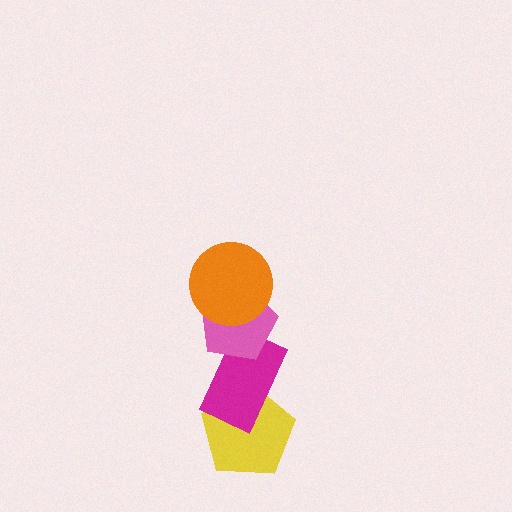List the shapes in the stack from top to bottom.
From top to bottom: the orange circle, the pink pentagon, the magenta rectangle, the yellow pentagon.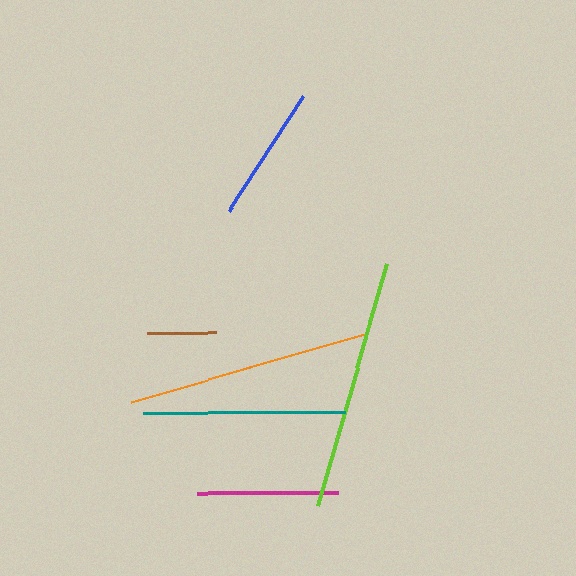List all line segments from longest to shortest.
From longest to shortest: lime, orange, teal, magenta, blue, brown.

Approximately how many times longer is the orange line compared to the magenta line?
The orange line is approximately 1.8 times the length of the magenta line.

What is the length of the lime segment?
The lime segment is approximately 250 pixels long.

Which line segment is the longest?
The lime line is the longest at approximately 250 pixels.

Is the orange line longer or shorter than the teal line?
The orange line is longer than the teal line.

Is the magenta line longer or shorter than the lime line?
The lime line is longer than the magenta line.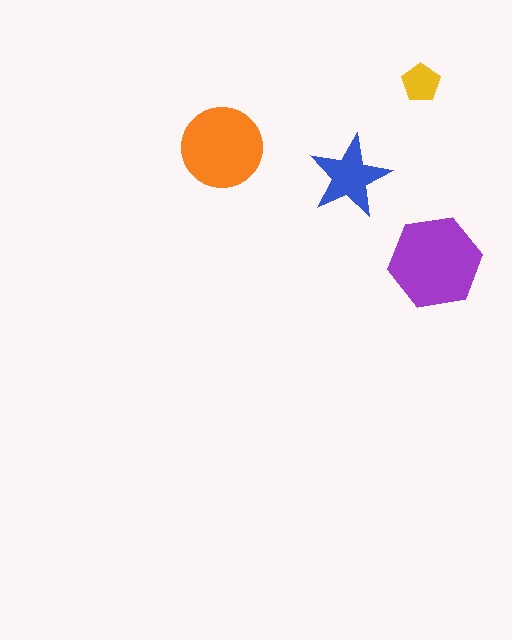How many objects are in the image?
There are 4 objects in the image.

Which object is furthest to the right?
The purple hexagon is rightmost.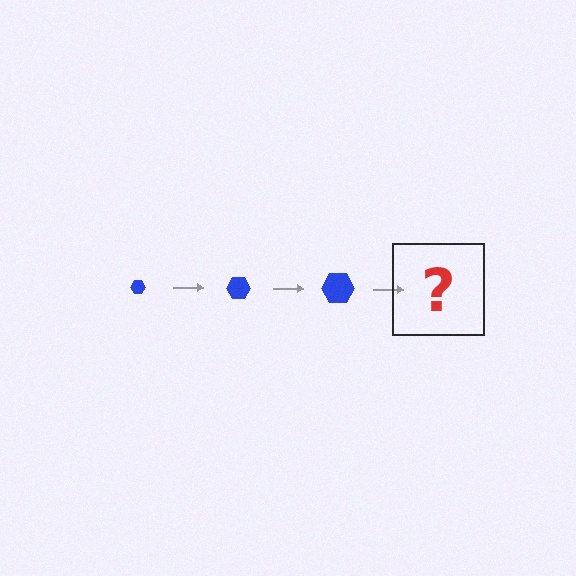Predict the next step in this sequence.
The next step is a blue hexagon, larger than the previous one.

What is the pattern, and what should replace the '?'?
The pattern is that the hexagon gets progressively larger each step. The '?' should be a blue hexagon, larger than the previous one.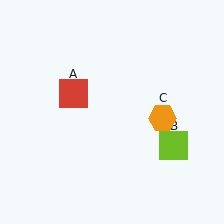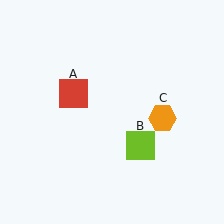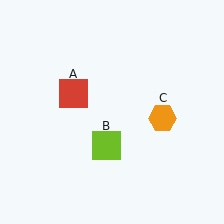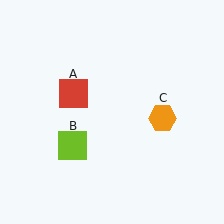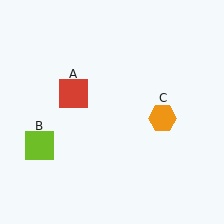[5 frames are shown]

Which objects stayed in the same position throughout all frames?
Red square (object A) and orange hexagon (object C) remained stationary.